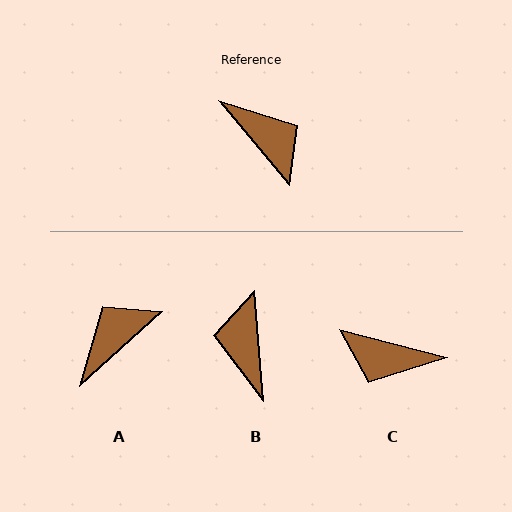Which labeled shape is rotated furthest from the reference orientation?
B, about 145 degrees away.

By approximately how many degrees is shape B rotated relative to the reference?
Approximately 145 degrees counter-clockwise.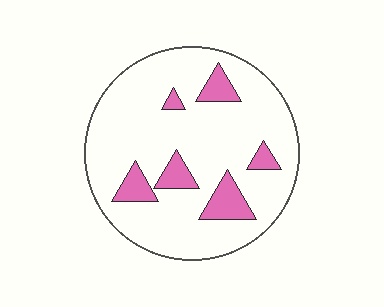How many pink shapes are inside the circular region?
6.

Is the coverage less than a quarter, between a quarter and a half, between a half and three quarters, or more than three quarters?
Less than a quarter.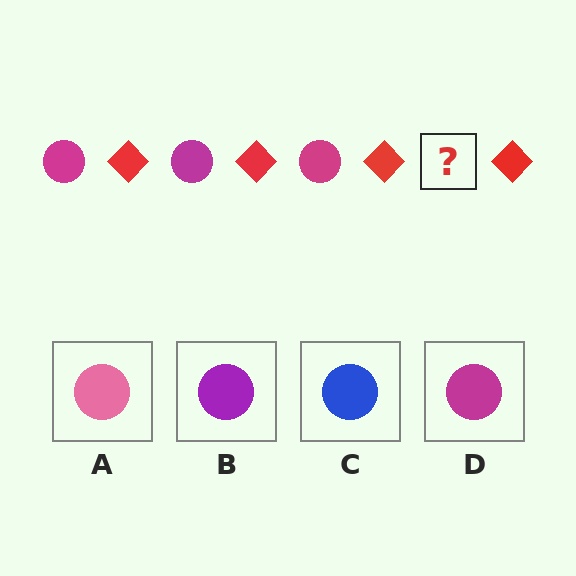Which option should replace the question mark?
Option D.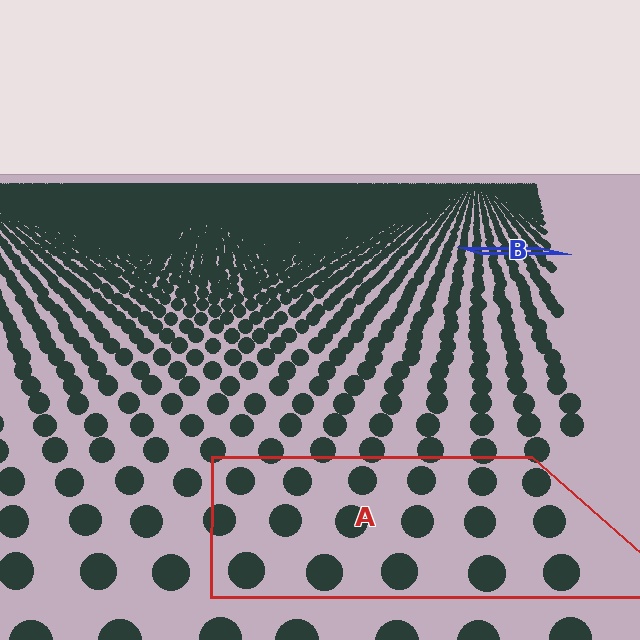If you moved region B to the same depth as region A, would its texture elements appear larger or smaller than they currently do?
They would appear larger. At a closer depth, the same texture elements are projected at a bigger on-screen size.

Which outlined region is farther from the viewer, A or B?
Region B is farther from the viewer — the texture elements inside it appear smaller and more densely packed.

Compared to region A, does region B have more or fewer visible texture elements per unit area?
Region B has more texture elements per unit area — they are packed more densely because it is farther away.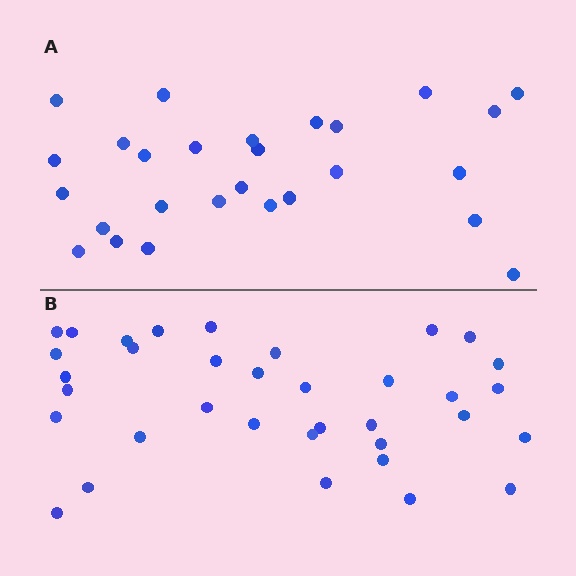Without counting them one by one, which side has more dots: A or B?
Region B (the bottom region) has more dots.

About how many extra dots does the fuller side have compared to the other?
Region B has roughly 8 or so more dots than region A.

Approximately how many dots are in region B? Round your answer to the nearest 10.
About 40 dots. (The exact count is 35, which rounds to 40.)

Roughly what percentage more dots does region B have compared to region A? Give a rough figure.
About 30% more.